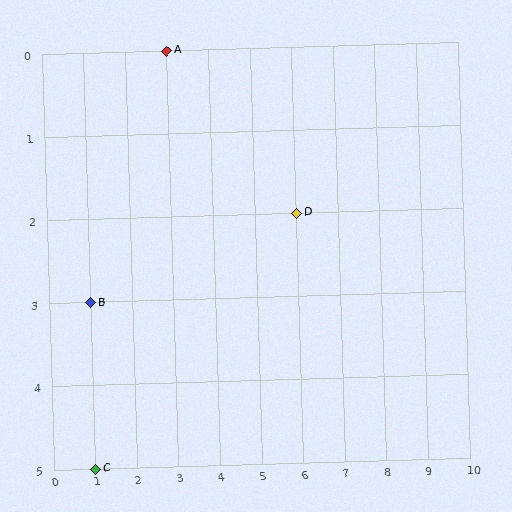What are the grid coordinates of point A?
Point A is at grid coordinates (3, 0).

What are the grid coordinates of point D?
Point D is at grid coordinates (6, 2).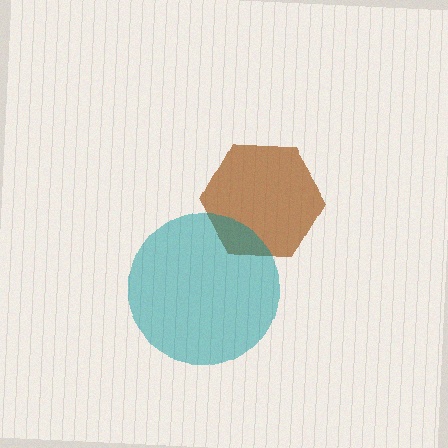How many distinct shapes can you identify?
There are 2 distinct shapes: a brown hexagon, a teal circle.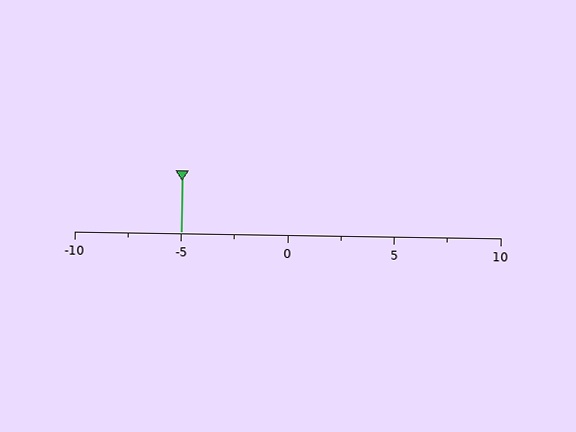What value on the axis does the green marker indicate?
The marker indicates approximately -5.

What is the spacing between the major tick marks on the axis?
The major ticks are spaced 5 apart.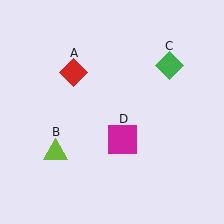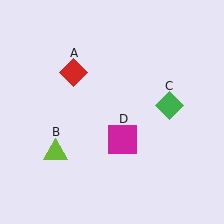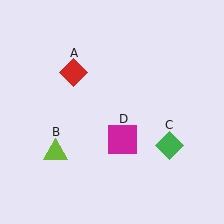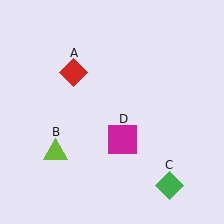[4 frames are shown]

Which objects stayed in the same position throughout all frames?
Red diamond (object A) and lime triangle (object B) and magenta square (object D) remained stationary.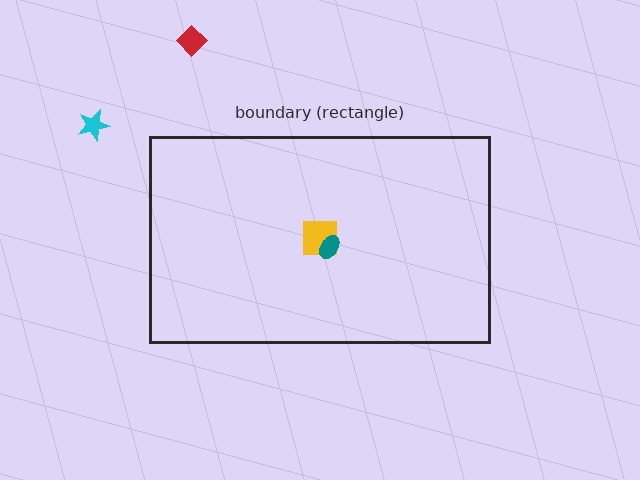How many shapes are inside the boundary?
2 inside, 2 outside.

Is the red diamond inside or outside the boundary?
Outside.